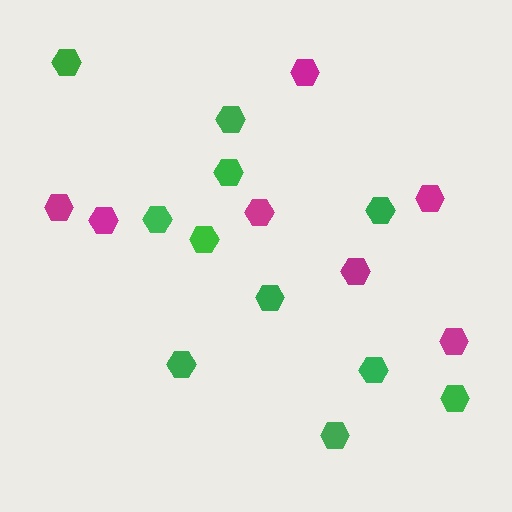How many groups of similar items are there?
There are 2 groups: one group of magenta hexagons (7) and one group of green hexagons (11).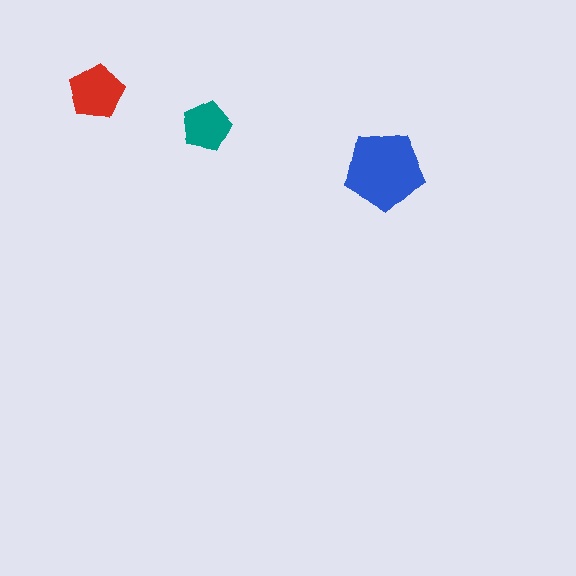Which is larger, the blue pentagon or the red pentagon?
The blue one.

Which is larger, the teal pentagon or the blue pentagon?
The blue one.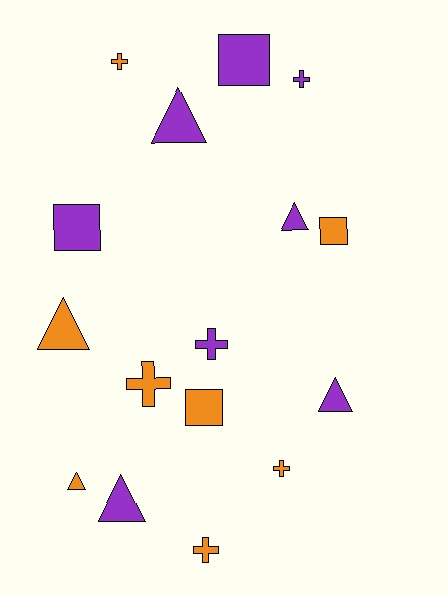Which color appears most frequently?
Purple, with 8 objects.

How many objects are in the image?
There are 16 objects.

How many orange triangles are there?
There are 2 orange triangles.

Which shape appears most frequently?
Cross, with 6 objects.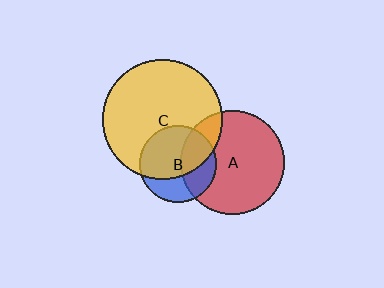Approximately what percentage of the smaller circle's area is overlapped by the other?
Approximately 20%.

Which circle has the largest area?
Circle C (yellow).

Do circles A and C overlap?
Yes.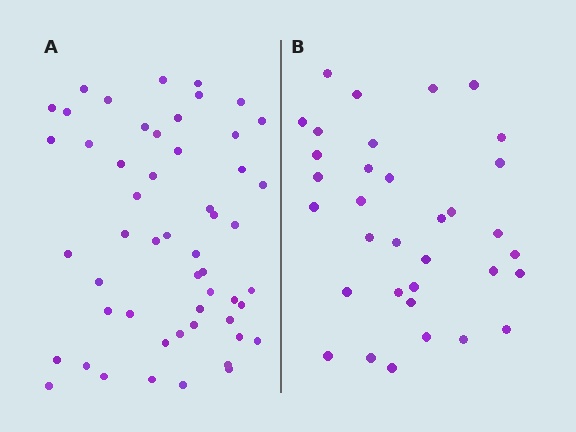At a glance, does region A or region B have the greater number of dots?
Region A (the left region) has more dots.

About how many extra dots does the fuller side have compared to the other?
Region A has approximately 20 more dots than region B.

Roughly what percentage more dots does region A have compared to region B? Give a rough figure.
About 55% more.